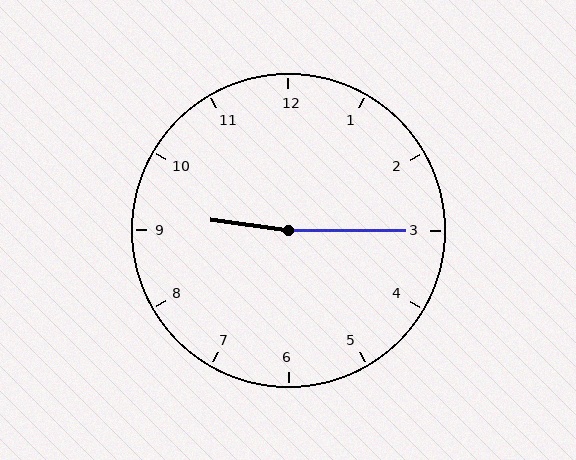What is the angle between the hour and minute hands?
Approximately 172 degrees.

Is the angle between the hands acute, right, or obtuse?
It is obtuse.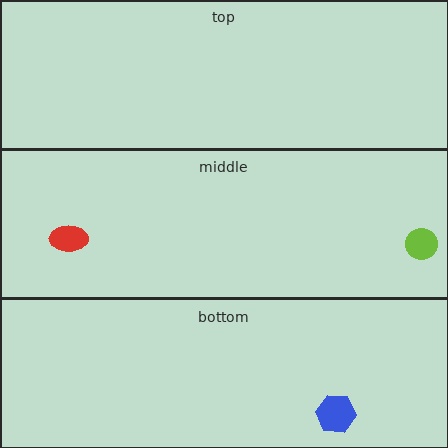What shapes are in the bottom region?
The blue hexagon.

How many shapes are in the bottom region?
1.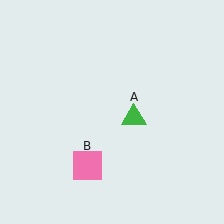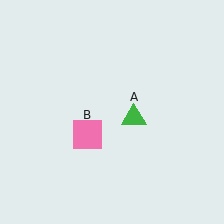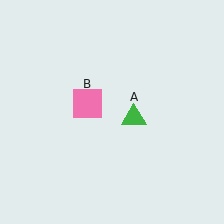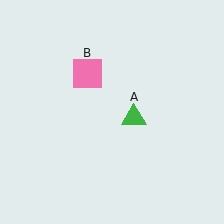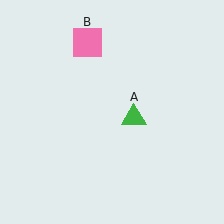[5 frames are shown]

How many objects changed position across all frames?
1 object changed position: pink square (object B).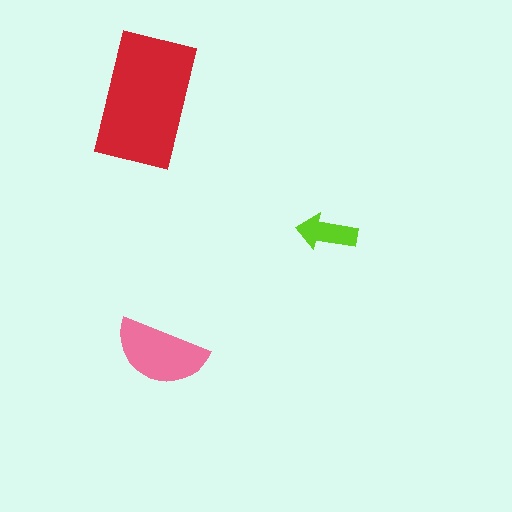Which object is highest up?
The red rectangle is topmost.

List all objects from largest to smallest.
The red rectangle, the pink semicircle, the lime arrow.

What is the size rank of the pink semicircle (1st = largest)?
2nd.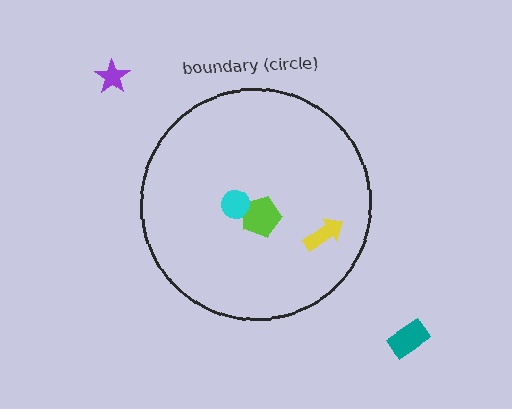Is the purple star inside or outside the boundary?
Outside.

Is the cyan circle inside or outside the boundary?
Inside.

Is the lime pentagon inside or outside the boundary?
Inside.